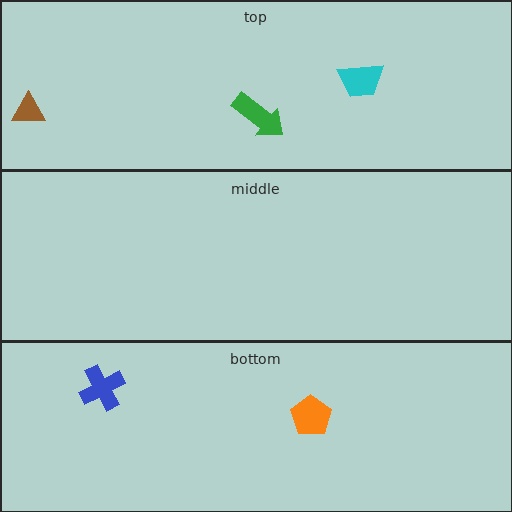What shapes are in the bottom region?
The blue cross, the orange pentagon.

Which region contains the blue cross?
The bottom region.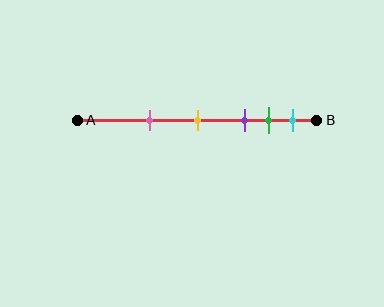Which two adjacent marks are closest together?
The green and cyan marks are the closest adjacent pair.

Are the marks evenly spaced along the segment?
No, the marks are not evenly spaced.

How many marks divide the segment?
There are 5 marks dividing the segment.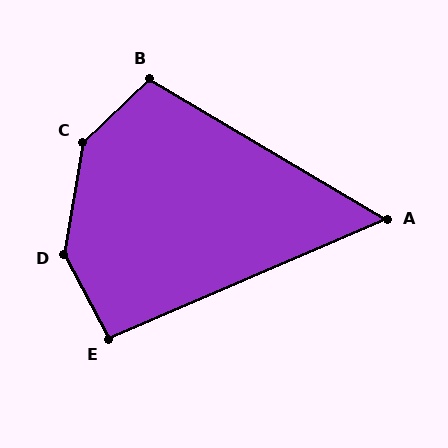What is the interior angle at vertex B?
Approximately 106 degrees (obtuse).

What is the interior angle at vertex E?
Approximately 95 degrees (approximately right).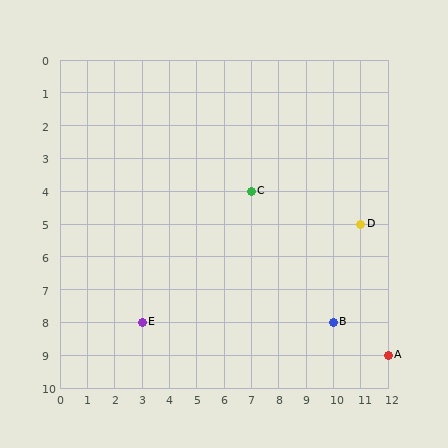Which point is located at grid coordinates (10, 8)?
Point B is at (10, 8).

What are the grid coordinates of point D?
Point D is at grid coordinates (11, 5).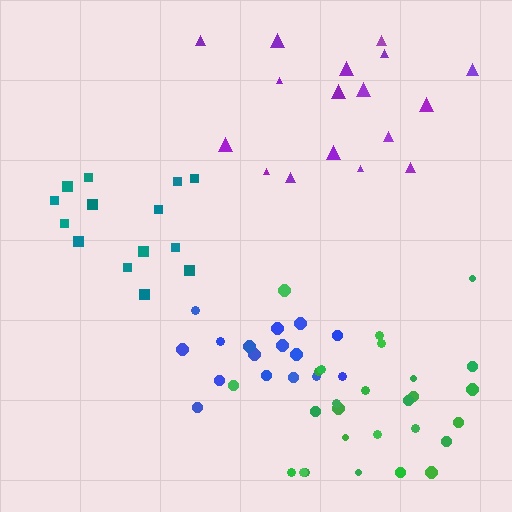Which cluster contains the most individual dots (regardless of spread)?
Green (28).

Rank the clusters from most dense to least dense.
blue, green, teal, purple.